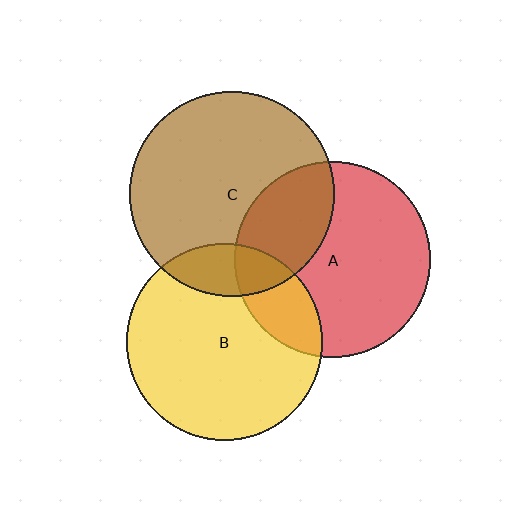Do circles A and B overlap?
Yes.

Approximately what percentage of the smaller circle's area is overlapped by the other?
Approximately 20%.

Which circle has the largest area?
Circle C (brown).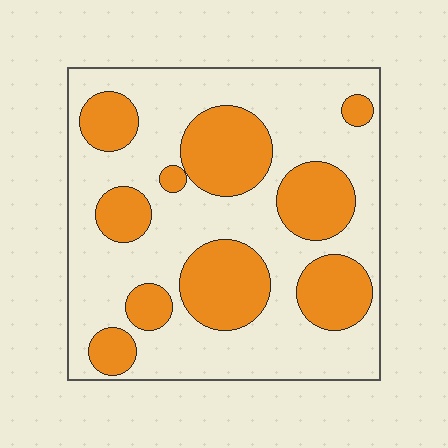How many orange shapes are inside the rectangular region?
10.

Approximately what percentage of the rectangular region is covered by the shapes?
Approximately 35%.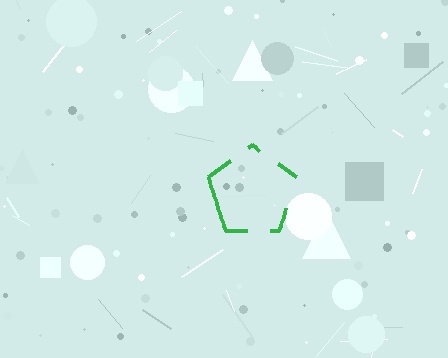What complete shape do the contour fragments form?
The contour fragments form a pentagon.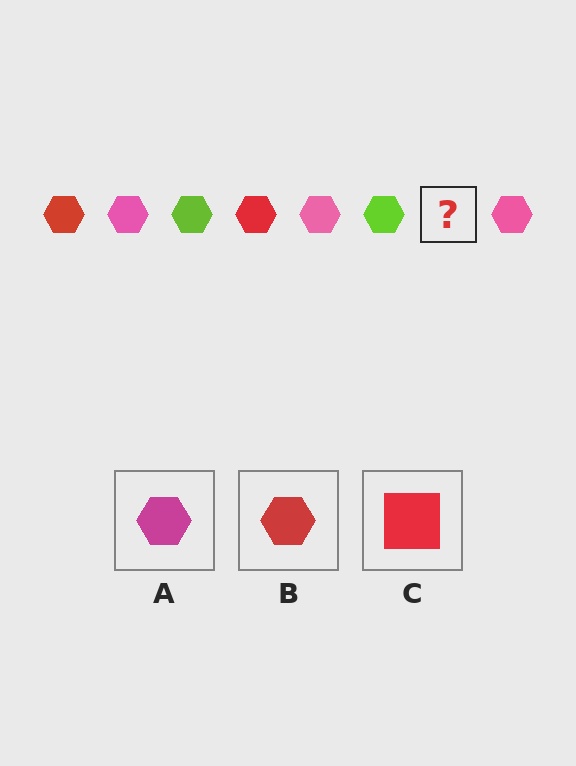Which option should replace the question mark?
Option B.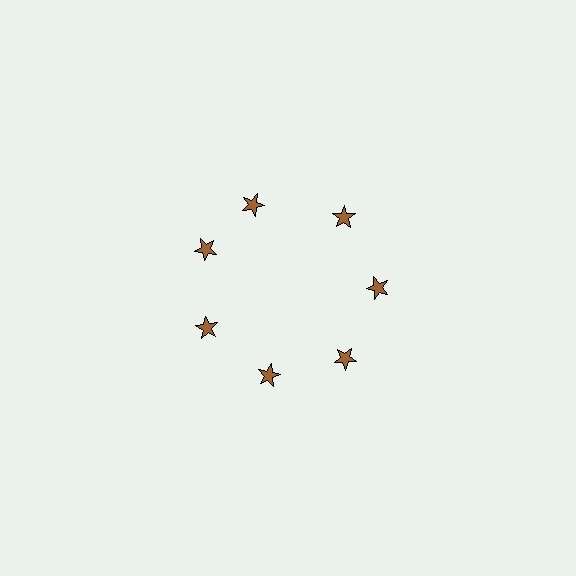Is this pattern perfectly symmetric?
No. The 7 brown stars are arranged in a ring, but one element near the 12 o'clock position is rotated out of alignment along the ring, breaking the 7-fold rotational symmetry.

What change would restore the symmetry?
The symmetry would be restored by rotating it back into even spacing with its neighbors so that all 7 stars sit at equal angles and equal distance from the center.